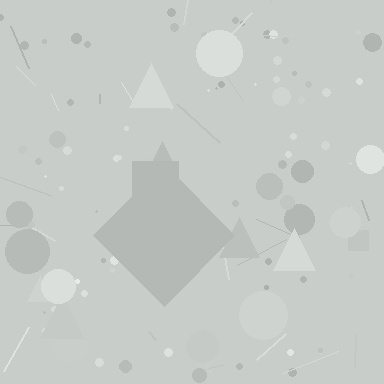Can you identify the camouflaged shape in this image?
The camouflaged shape is a diamond.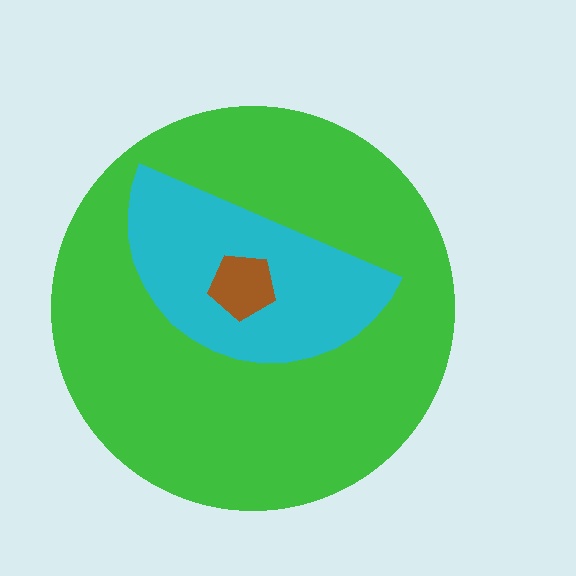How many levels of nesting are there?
3.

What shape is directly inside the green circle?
The cyan semicircle.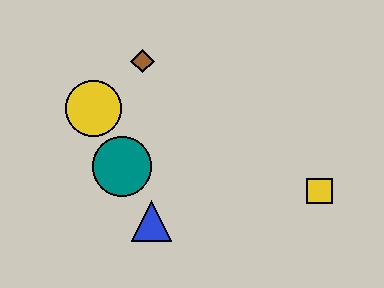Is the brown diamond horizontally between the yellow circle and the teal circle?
No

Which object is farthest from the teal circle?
The yellow square is farthest from the teal circle.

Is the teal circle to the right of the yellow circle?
Yes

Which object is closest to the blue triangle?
The teal circle is closest to the blue triangle.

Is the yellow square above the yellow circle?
No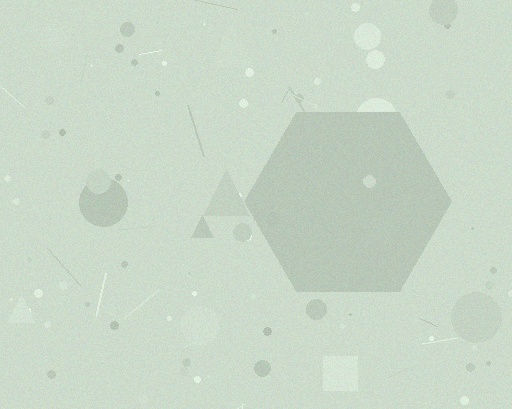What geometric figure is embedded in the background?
A hexagon is embedded in the background.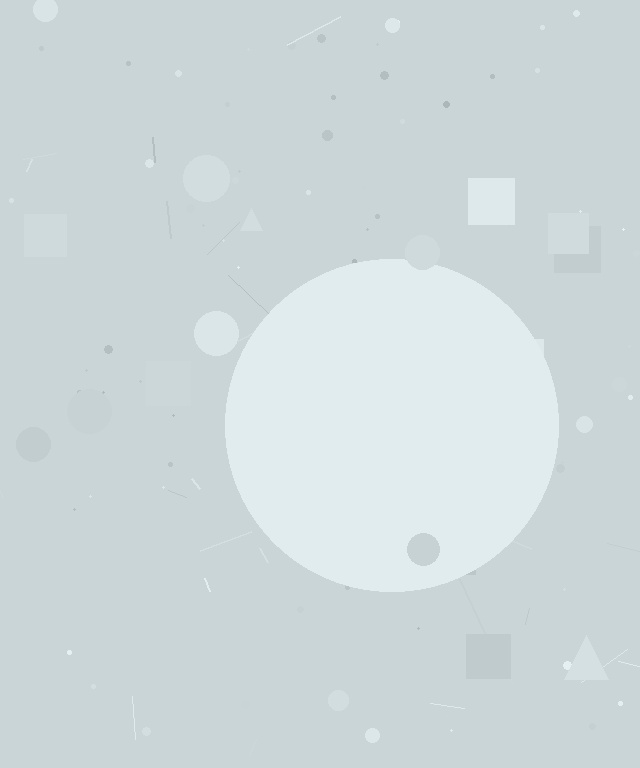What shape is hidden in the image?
A circle is hidden in the image.